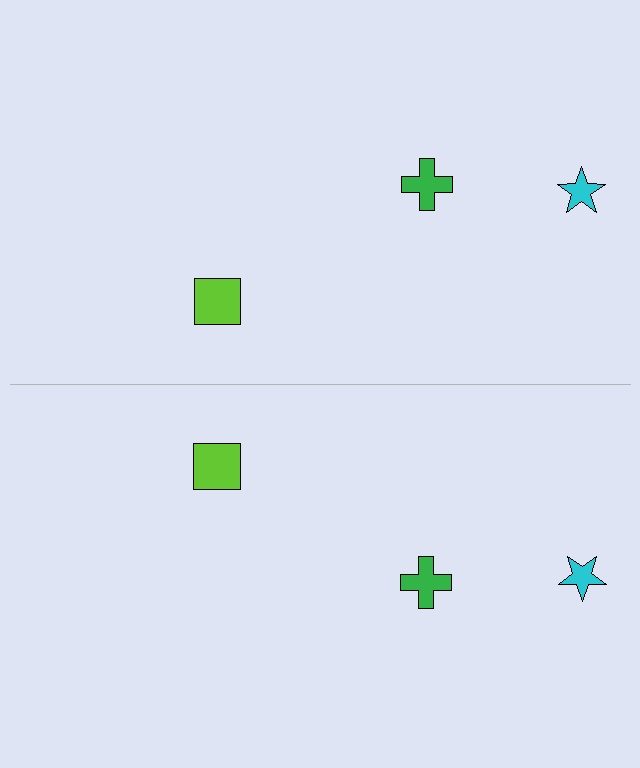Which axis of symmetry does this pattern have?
The pattern has a horizontal axis of symmetry running through the center of the image.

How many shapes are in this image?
There are 6 shapes in this image.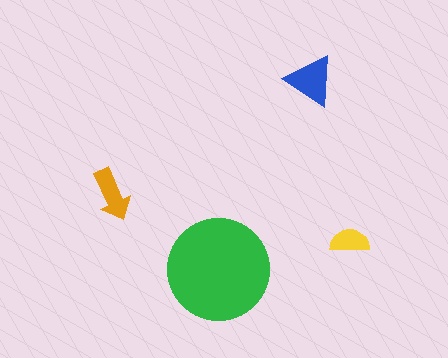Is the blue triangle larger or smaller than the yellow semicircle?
Larger.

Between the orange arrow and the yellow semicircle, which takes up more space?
The orange arrow.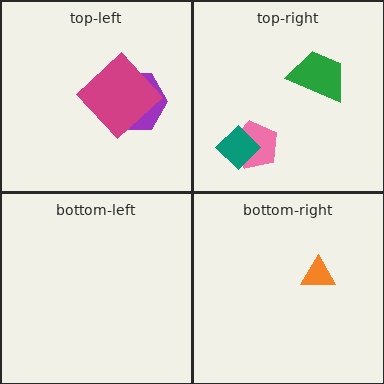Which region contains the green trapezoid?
The top-right region.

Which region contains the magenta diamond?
The top-left region.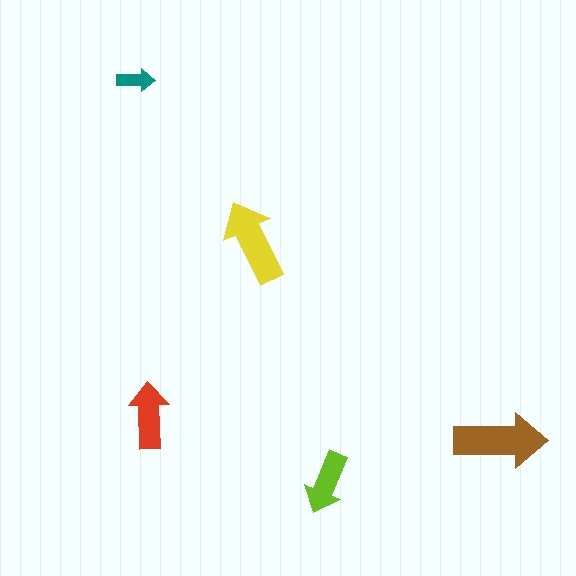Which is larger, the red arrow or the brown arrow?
The brown one.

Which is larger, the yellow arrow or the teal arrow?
The yellow one.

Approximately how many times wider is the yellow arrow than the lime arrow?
About 1.5 times wider.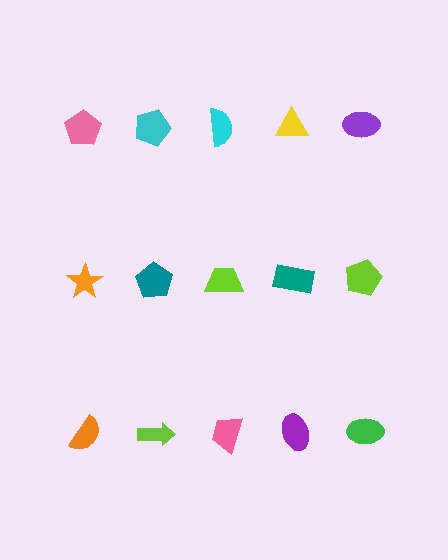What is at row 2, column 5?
A lime pentagon.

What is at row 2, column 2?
A teal pentagon.